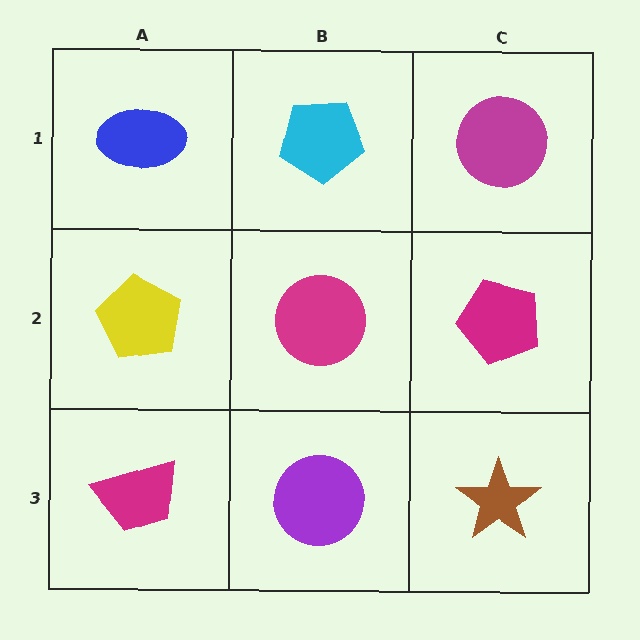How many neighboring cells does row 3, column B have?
3.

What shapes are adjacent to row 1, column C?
A magenta pentagon (row 2, column C), a cyan pentagon (row 1, column B).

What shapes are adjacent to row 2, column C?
A magenta circle (row 1, column C), a brown star (row 3, column C), a magenta circle (row 2, column B).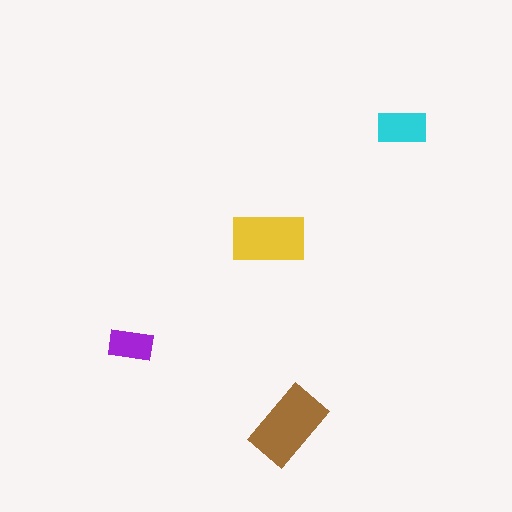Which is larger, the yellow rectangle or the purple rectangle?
The yellow one.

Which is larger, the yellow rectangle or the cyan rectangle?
The yellow one.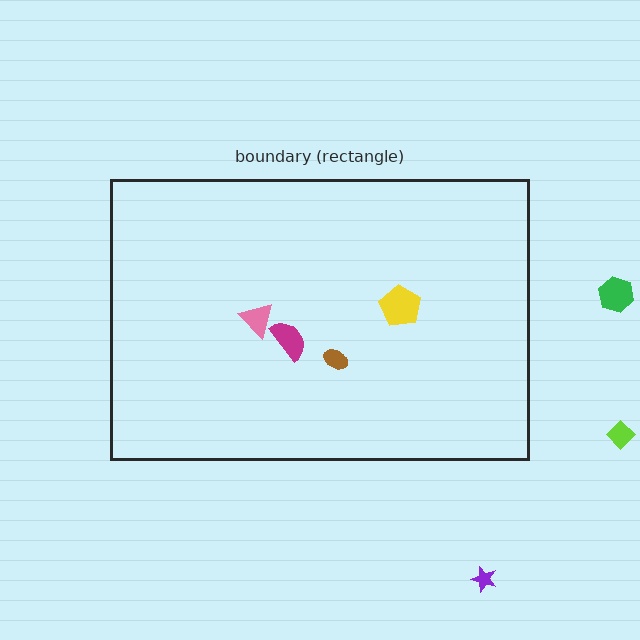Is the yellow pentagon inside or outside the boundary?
Inside.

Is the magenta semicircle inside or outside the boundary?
Inside.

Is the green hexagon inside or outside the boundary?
Outside.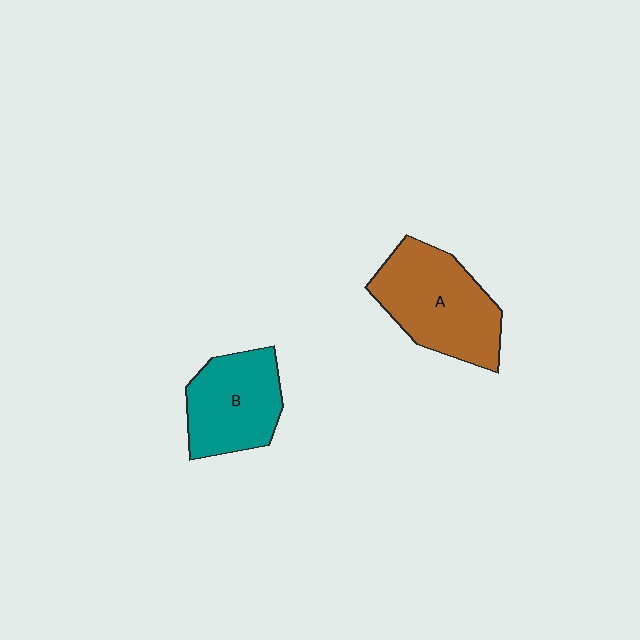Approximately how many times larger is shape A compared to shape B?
Approximately 1.3 times.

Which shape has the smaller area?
Shape B (teal).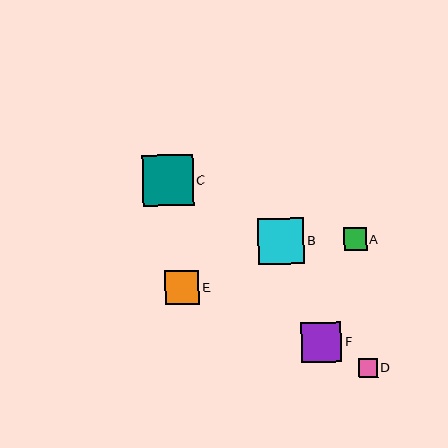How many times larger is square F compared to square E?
Square F is approximately 1.1 times the size of square E.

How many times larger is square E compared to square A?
Square E is approximately 1.5 times the size of square A.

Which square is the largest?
Square C is the largest with a size of approximately 51 pixels.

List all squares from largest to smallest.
From largest to smallest: C, B, F, E, A, D.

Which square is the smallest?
Square D is the smallest with a size of approximately 19 pixels.